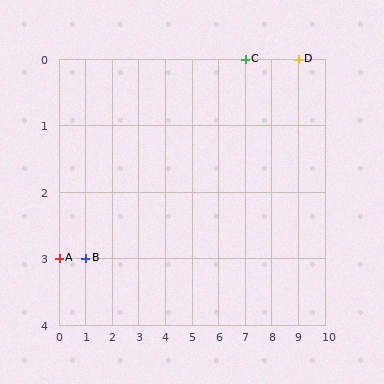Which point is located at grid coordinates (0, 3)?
Point A is at (0, 3).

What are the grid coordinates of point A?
Point A is at grid coordinates (0, 3).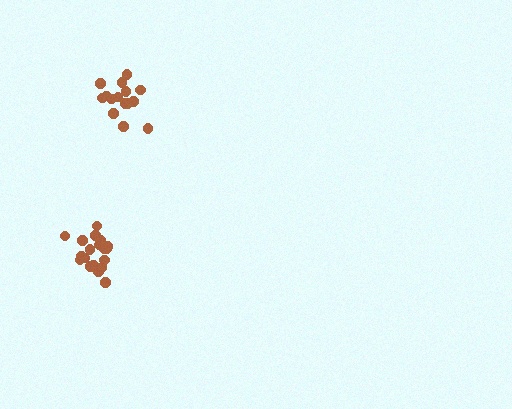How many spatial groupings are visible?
There are 2 spatial groupings.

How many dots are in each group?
Group 1: 19 dots, Group 2: 15 dots (34 total).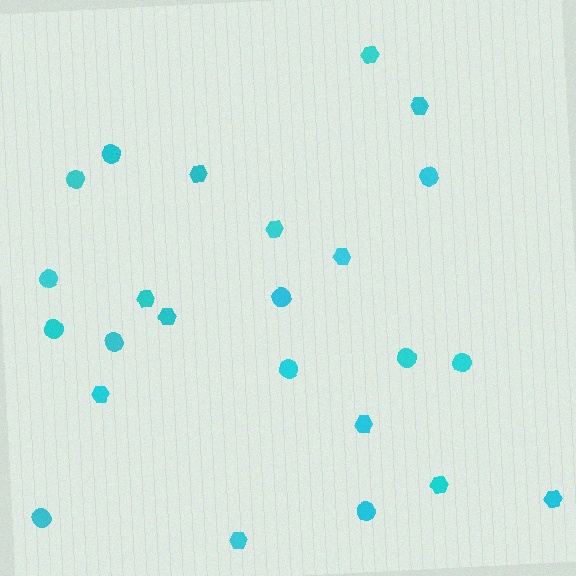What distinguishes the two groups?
There are 2 groups: one group of circles (12) and one group of hexagons (12).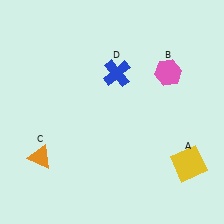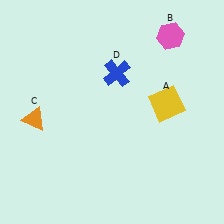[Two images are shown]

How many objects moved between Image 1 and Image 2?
3 objects moved between the two images.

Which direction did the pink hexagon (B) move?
The pink hexagon (B) moved up.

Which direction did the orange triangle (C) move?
The orange triangle (C) moved up.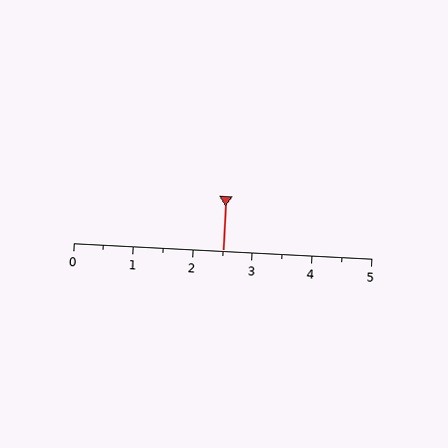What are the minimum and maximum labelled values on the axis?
The axis runs from 0 to 5.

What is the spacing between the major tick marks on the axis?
The major ticks are spaced 1 apart.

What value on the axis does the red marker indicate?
The marker indicates approximately 2.5.